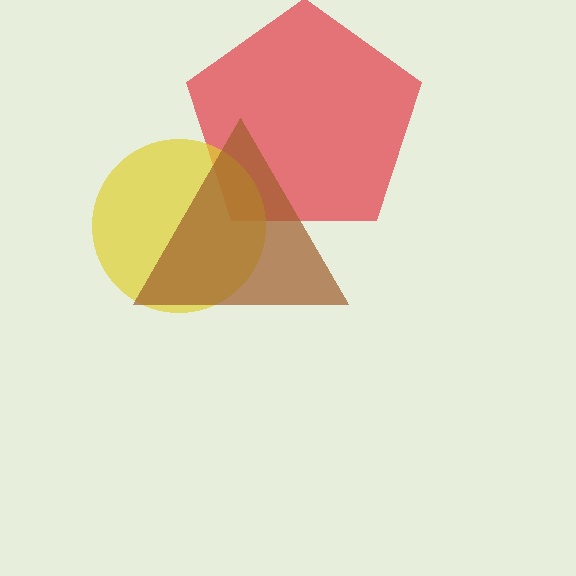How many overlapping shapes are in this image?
There are 3 overlapping shapes in the image.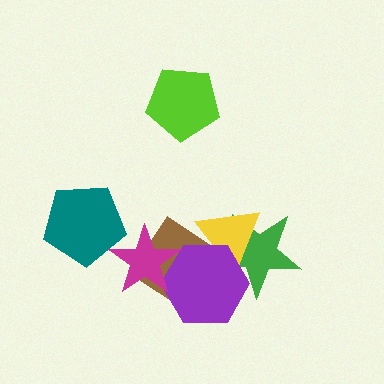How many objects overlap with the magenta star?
3 objects overlap with the magenta star.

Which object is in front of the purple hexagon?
The magenta star is in front of the purple hexagon.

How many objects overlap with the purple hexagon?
4 objects overlap with the purple hexagon.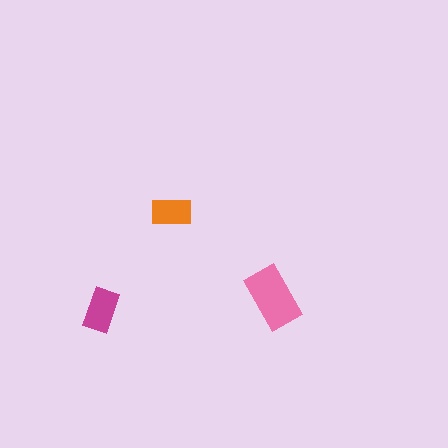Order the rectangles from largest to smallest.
the pink one, the magenta one, the orange one.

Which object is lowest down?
The magenta rectangle is bottommost.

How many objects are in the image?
There are 3 objects in the image.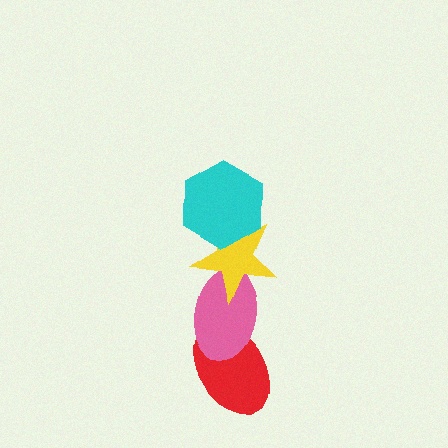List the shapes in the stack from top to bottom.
From top to bottom: the cyan hexagon, the yellow star, the pink ellipse, the red ellipse.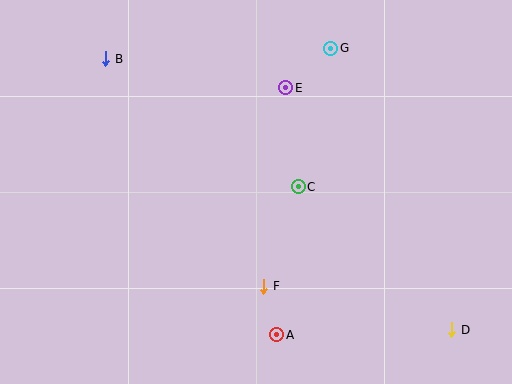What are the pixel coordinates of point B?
Point B is at (106, 59).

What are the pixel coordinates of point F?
Point F is at (264, 286).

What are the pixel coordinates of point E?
Point E is at (286, 88).